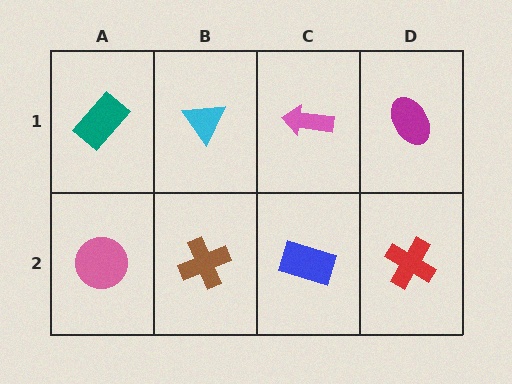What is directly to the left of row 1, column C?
A cyan triangle.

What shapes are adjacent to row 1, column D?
A red cross (row 2, column D), a pink arrow (row 1, column C).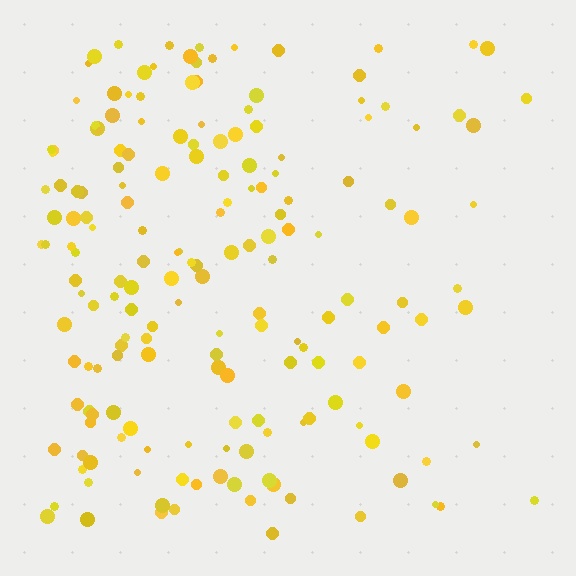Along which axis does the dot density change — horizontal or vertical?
Horizontal.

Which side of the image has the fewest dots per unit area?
The right.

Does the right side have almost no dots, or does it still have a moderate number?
Still a moderate number, just noticeably fewer than the left.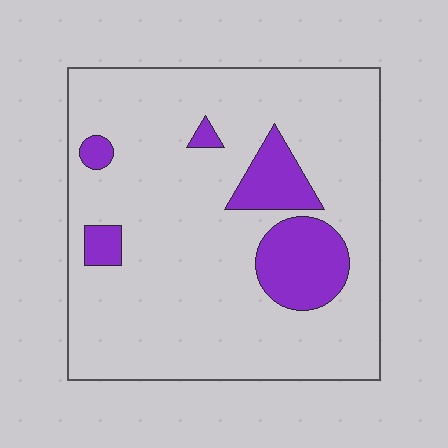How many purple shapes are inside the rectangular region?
5.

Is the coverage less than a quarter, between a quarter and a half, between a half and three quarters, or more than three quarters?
Less than a quarter.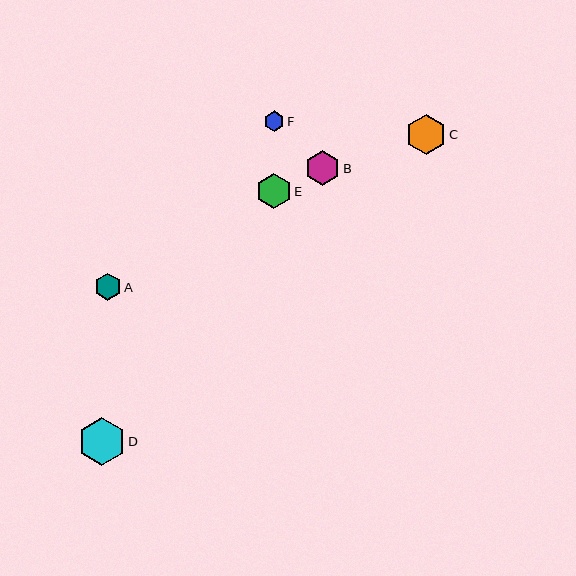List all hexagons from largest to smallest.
From largest to smallest: D, C, B, E, A, F.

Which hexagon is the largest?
Hexagon D is the largest with a size of approximately 47 pixels.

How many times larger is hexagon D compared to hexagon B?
Hexagon D is approximately 1.3 times the size of hexagon B.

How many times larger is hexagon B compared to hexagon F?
Hexagon B is approximately 1.7 times the size of hexagon F.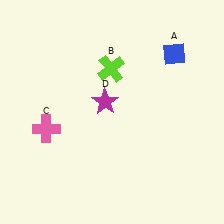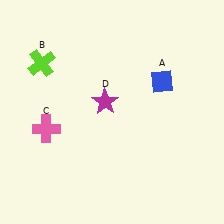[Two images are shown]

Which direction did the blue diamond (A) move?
The blue diamond (A) moved down.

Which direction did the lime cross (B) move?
The lime cross (B) moved left.